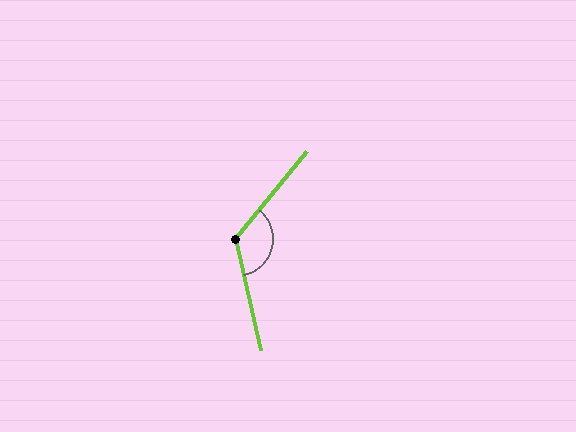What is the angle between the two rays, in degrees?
Approximately 128 degrees.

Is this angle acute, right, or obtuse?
It is obtuse.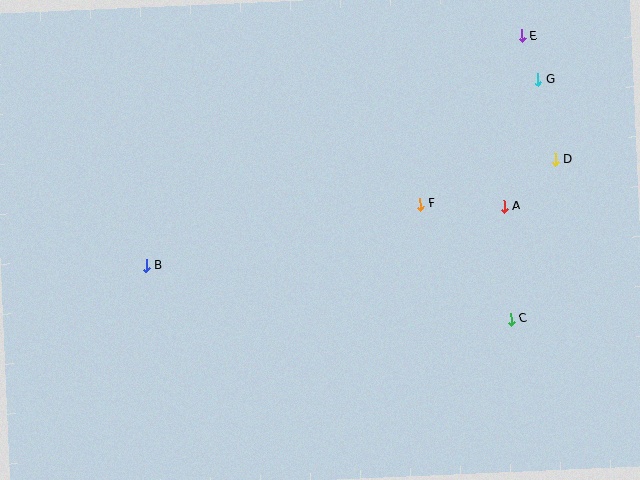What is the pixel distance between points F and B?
The distance between F and B is 281 pixels.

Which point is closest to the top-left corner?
Point B is closest to the top-left corner.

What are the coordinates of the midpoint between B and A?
The midpoint between B and A is at (325, 236).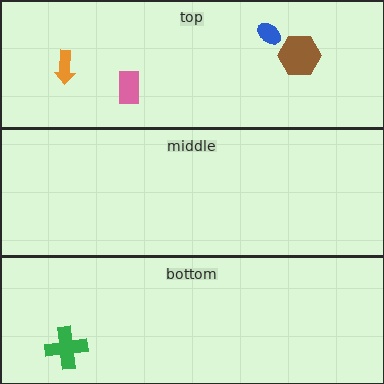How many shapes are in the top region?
4.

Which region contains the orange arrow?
The top region.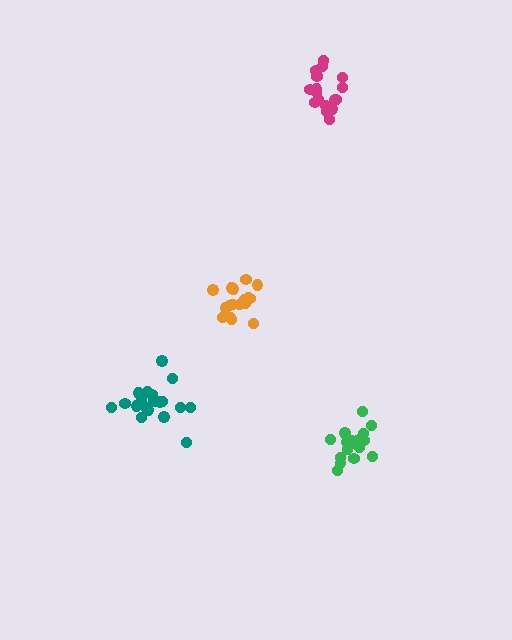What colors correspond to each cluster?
The clusters are colored: teal, orange, green, magenta.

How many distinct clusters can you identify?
There are 4 distinct clusters.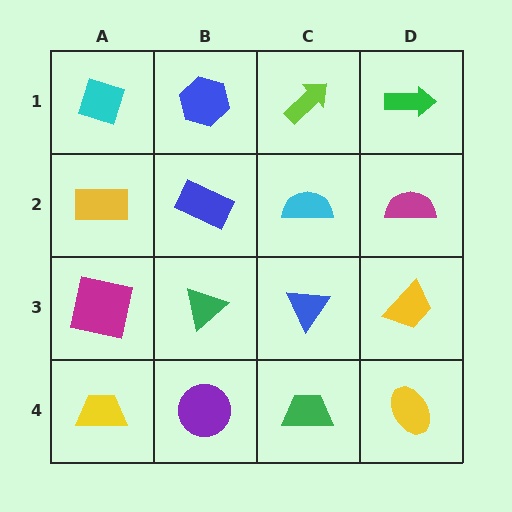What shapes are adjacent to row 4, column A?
A magenta square (row 3, column A), a purple circle (row 4, column B).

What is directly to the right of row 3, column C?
A yellow trapezoid.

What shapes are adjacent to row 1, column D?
A magenta semicircle (row 2, column D), a lime arrow (row 1, column C).